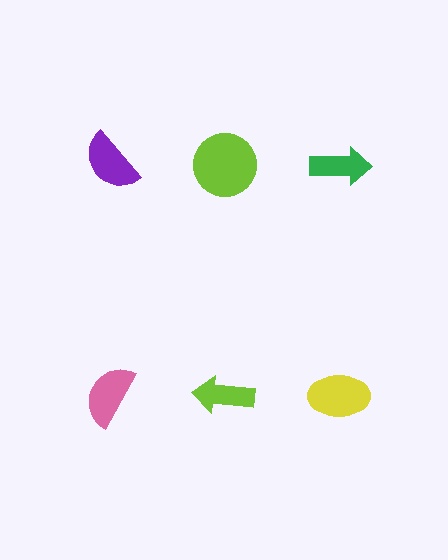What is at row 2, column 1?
A pink semicircle.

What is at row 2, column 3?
A yellow ellipse.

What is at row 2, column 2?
A lime arrow.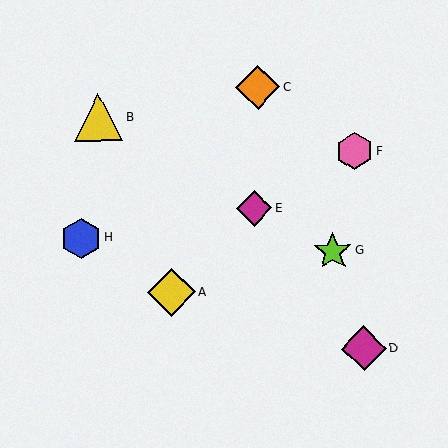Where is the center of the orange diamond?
The center of the orange diamond is at (258, 87).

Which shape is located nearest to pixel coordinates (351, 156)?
The pink hexagon (labeled F) at (355, 151) is nearest to that location.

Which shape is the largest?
The yellow triangle (labeled B) is the largest.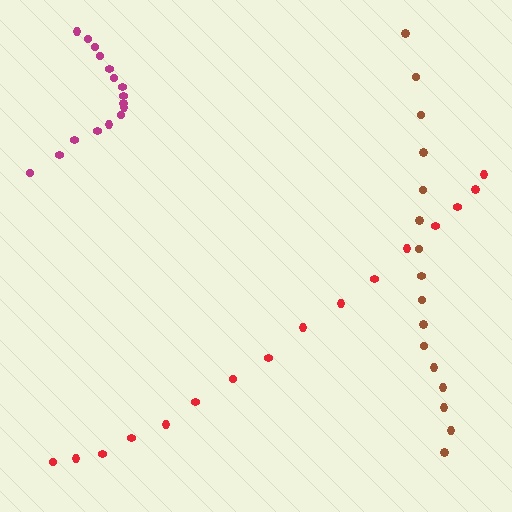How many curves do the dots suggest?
There are 3 distinct paths.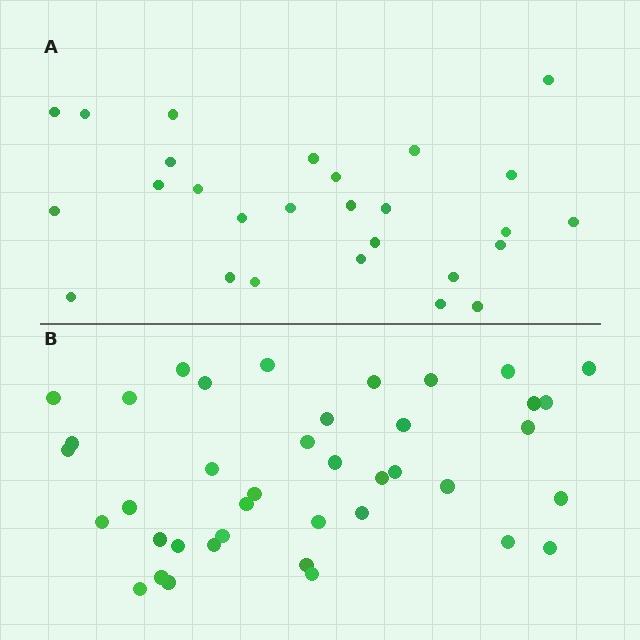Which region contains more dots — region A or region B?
Region B (the bottom region) has more dots.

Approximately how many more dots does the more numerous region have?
Region B has approximately 15 more dots than region A.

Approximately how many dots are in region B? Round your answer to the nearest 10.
About 40 dots.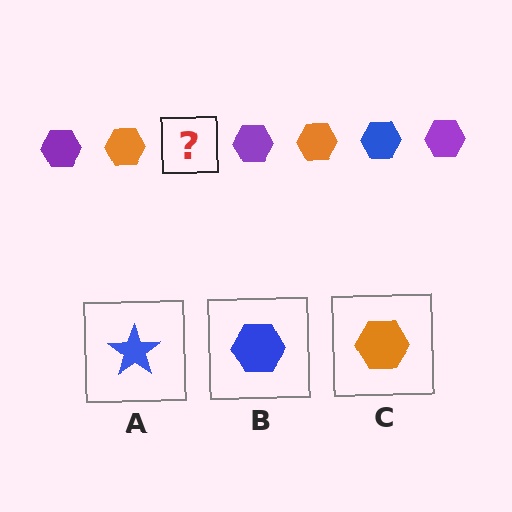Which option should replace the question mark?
Option B.